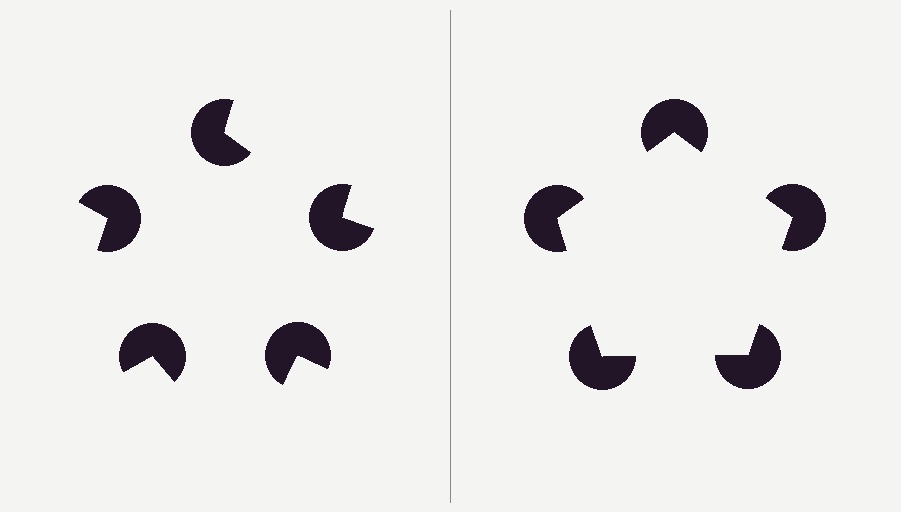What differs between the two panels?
The pac-man discs are positioned identically on both sides; only the wedge orientations differ. On the right they align to a pentagon; on the left they are misaligned.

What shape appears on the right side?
An illusory pentagon.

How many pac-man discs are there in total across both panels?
10 — 5 on each side.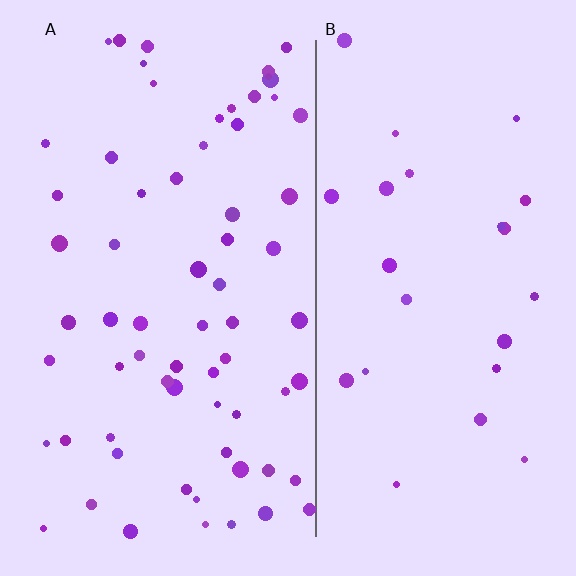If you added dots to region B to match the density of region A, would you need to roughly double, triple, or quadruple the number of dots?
Approximately triple.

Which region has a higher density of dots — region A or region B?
A (the left).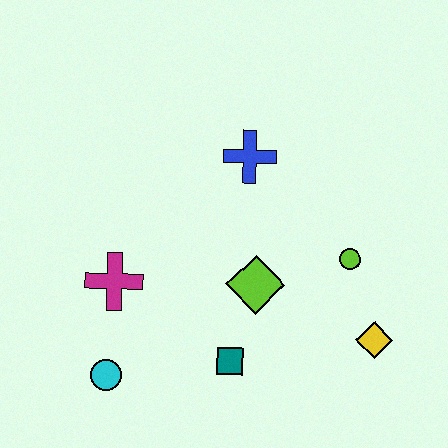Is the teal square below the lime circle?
Yes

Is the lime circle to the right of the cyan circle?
Yes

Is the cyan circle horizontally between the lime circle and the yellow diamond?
No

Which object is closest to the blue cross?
The lime diamond is closest to the blue cross.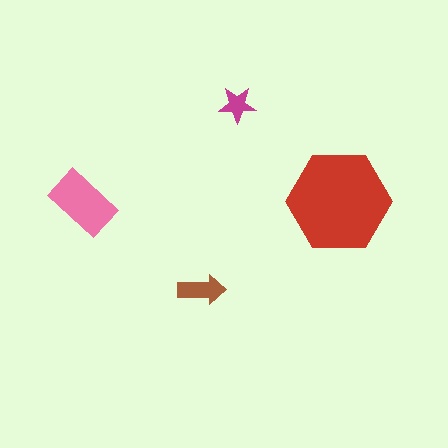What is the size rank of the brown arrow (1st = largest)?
3rd.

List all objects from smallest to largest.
The magenta star, the brown arrow, the pink rectangle, the red hexagon.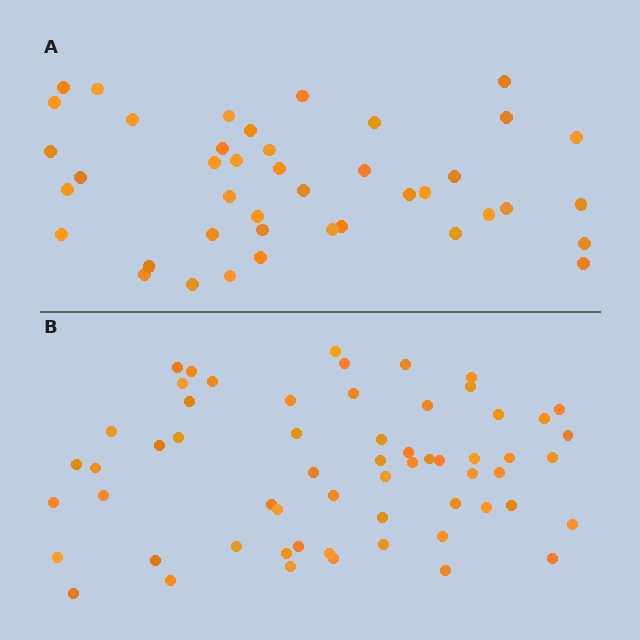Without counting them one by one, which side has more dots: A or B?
Region B (the bottom region) has more dots.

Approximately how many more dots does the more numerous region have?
Region B has approximately 20 more dots than region A.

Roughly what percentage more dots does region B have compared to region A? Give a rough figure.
About 45% more.